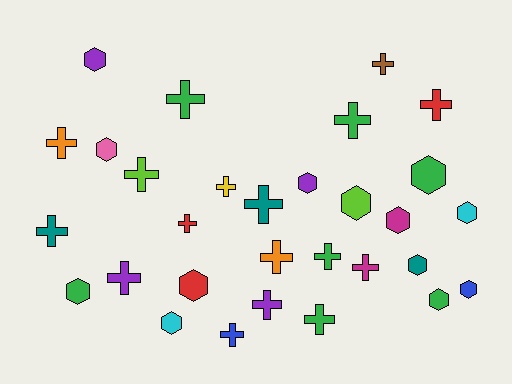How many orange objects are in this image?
There are 2 orange objects.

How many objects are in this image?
There are 30 objects.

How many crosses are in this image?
There are 17 crosses.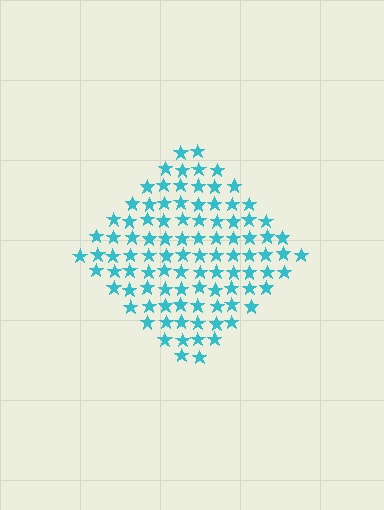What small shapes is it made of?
It is made of small stars.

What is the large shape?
The large shape is a diamond.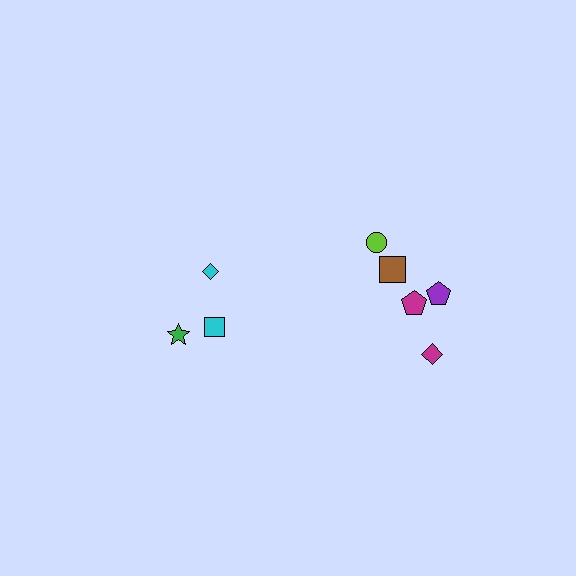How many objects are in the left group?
There are 3 objects.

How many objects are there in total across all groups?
There are 8 objects.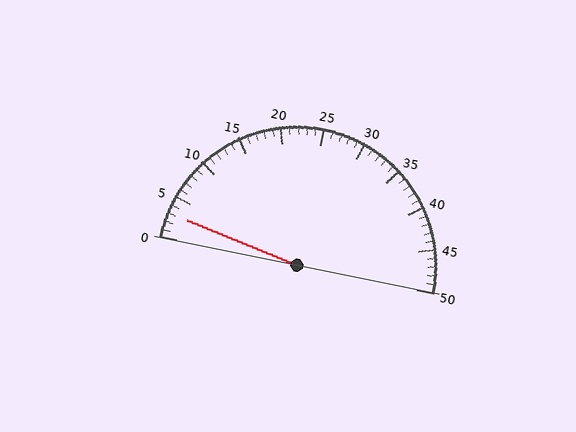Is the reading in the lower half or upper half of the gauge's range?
The reading is in the lower half of the range (0 to 50).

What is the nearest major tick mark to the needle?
The nearest major tick mark is 5.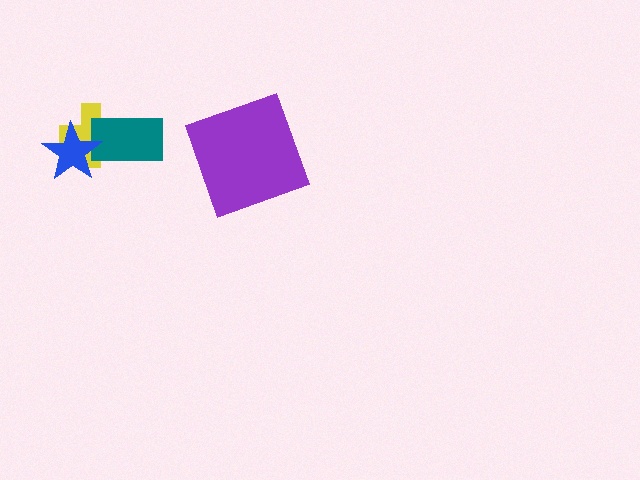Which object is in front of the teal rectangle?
The blue star is in front of the teal rectangle.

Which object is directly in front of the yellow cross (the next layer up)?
The teal rectangle is directly in front of the yellow cross.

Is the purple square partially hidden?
No, no other shape covers it.